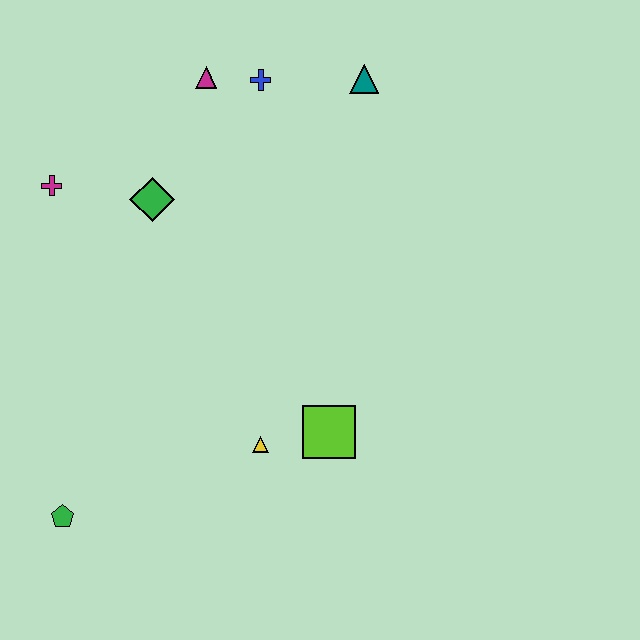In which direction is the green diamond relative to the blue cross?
The green diamond is below the blue cross.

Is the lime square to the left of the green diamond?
No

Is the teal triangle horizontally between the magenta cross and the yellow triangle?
No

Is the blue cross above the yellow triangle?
Yes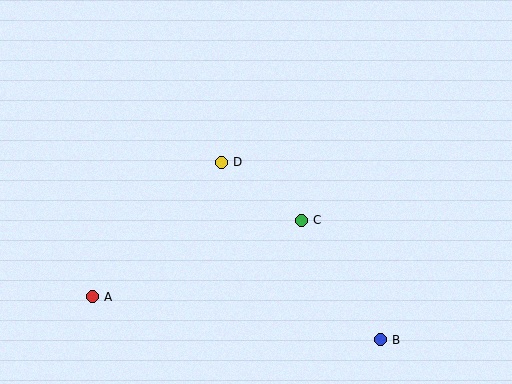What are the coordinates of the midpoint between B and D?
The midpoint between B and D is at (301, 251).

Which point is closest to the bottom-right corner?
Point B is closest to the bottom-right corner.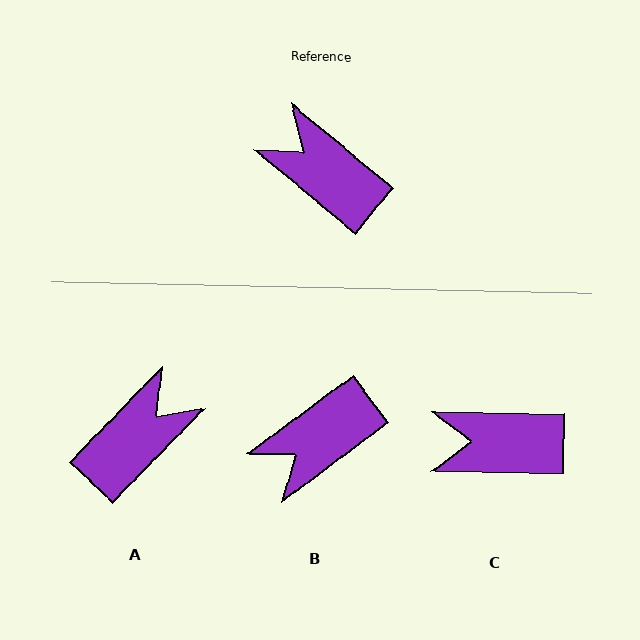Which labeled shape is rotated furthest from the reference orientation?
A, about 94 degrees away.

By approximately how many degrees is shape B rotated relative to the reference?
Approximately 76 degrees counter-clockwise.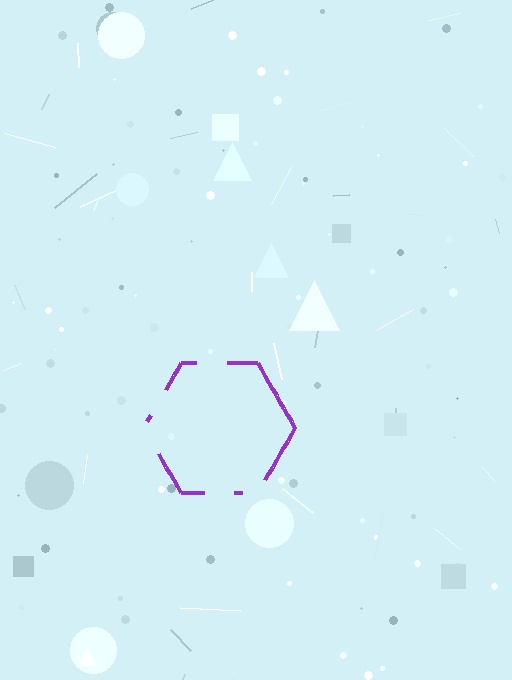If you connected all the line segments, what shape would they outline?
They would outline a hexagon.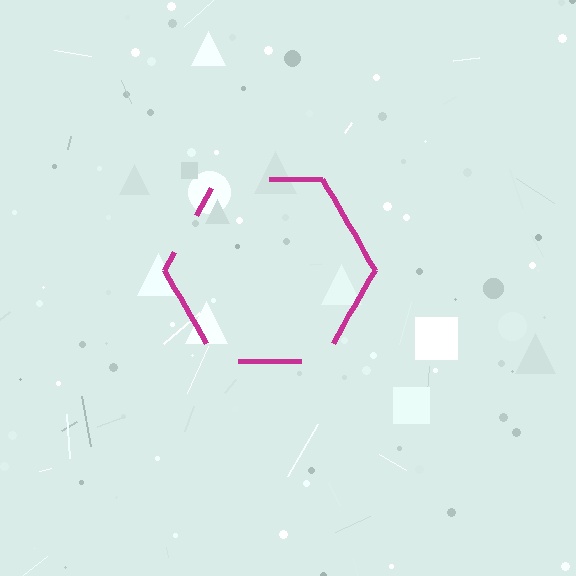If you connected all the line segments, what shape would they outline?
They would outline a hexagon.